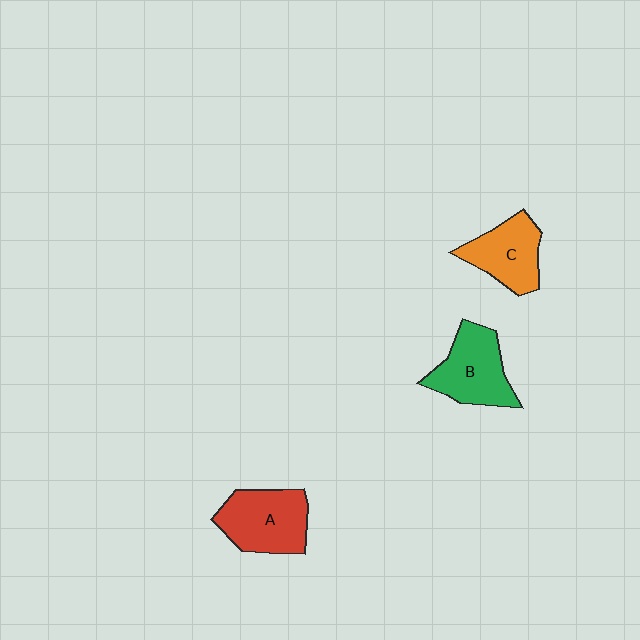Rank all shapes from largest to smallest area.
From largest to smallest: A (red), B (green), C (orange).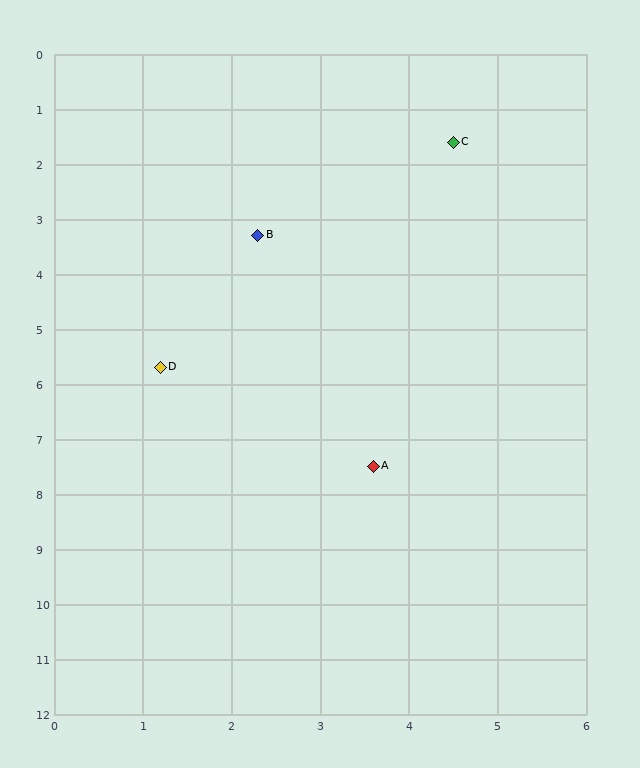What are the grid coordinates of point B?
Point B is at approximately (2.3, 3.3).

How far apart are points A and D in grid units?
Points A and D are about 3.0 grid units apart.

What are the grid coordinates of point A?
Point A is at approximately (3.6, 7.5).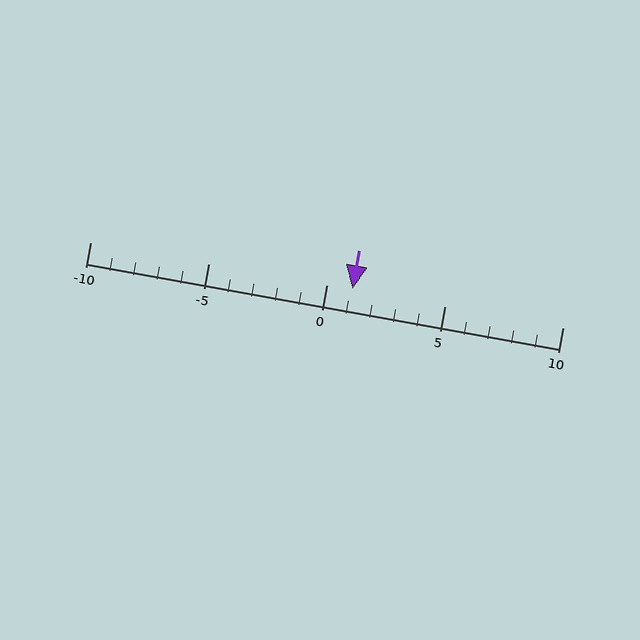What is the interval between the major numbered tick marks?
The major tick marks are spaced 5 units apart.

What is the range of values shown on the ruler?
The ruler shows values from -10 to 10.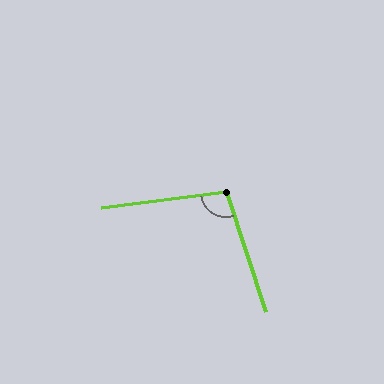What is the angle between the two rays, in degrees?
Approximately 101 degrees.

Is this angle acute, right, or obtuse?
It is obtuse.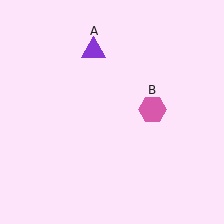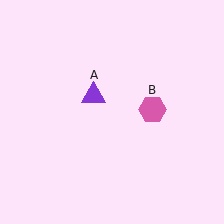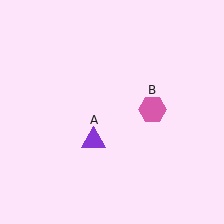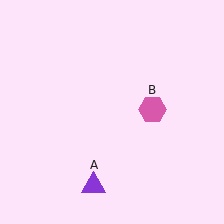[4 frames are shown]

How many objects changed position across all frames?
1 object changed position: purple triangle (object A).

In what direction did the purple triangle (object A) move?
The purple triangle (object A) moved down.